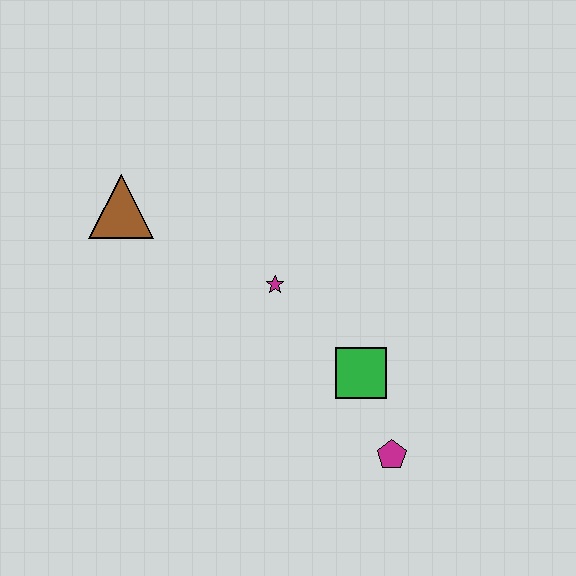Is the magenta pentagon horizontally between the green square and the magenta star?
No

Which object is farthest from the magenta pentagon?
The brown triangle is farthest from the magenta pentagon.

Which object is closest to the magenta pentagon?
The green square is closest to the magenta pentagon.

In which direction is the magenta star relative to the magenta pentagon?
The magenta star is above the magenta pentagon.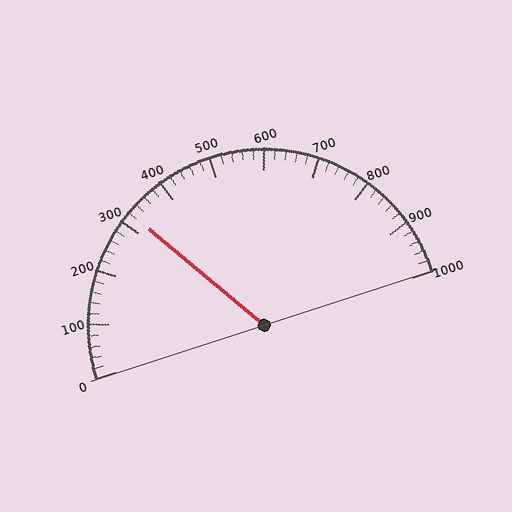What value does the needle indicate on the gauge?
The needle indicates approximately 320.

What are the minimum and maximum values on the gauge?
The gauge ranges from 0 to 1000.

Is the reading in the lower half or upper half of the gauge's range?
The reading is in the lower half of the range (0 to 1000).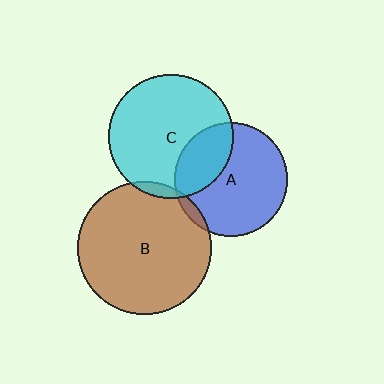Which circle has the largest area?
Circle B (brown).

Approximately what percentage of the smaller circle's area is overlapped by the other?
Approximately 30%.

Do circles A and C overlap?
Yes.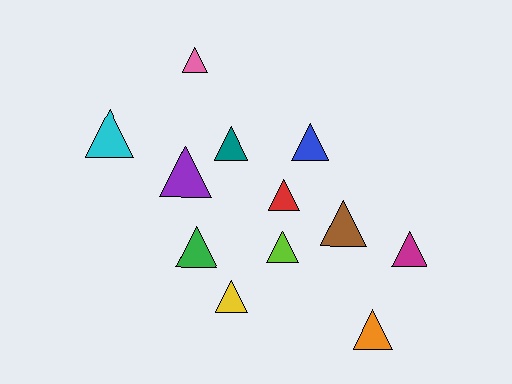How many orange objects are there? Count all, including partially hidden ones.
There is 1 orange object.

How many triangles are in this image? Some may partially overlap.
There are 12 triangles.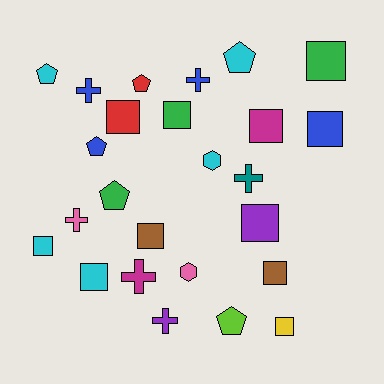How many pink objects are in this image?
There are 2 pink objects.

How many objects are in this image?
There are 25 objects.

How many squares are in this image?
There are 11 squares.